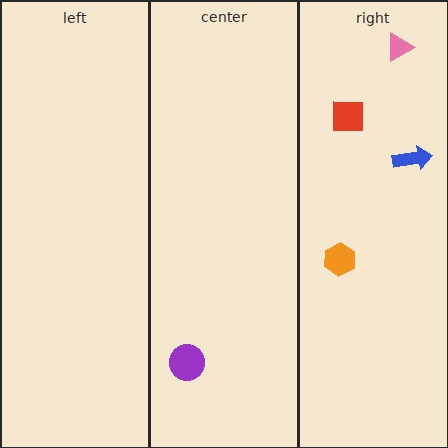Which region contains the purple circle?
The center region.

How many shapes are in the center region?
1.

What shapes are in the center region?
The purple circle.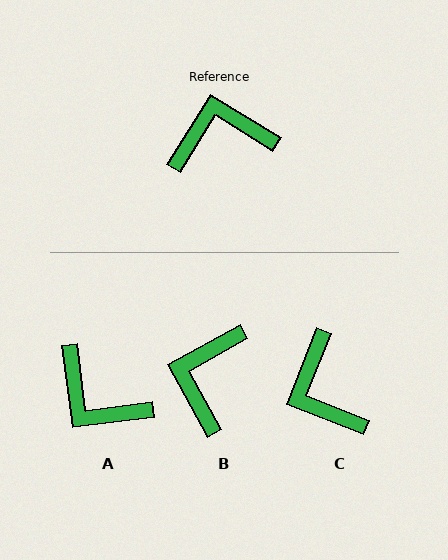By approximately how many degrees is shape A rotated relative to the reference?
Approximately 129 degrees counter-clockwise.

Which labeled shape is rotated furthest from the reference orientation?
A, about 129 degrees away.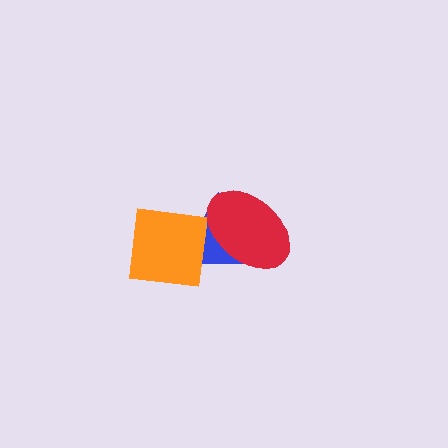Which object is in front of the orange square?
The red ellipse is in front of the orange square.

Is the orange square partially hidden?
Yes, it is partially covered by another shape.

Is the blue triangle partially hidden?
Yes, it is partially covered by another shape.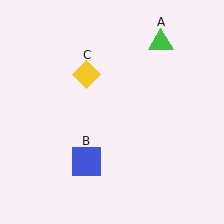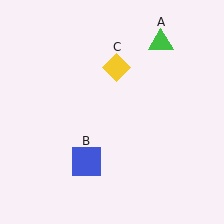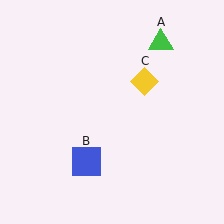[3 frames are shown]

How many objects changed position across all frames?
1 object changed position: yellow diamond (object C).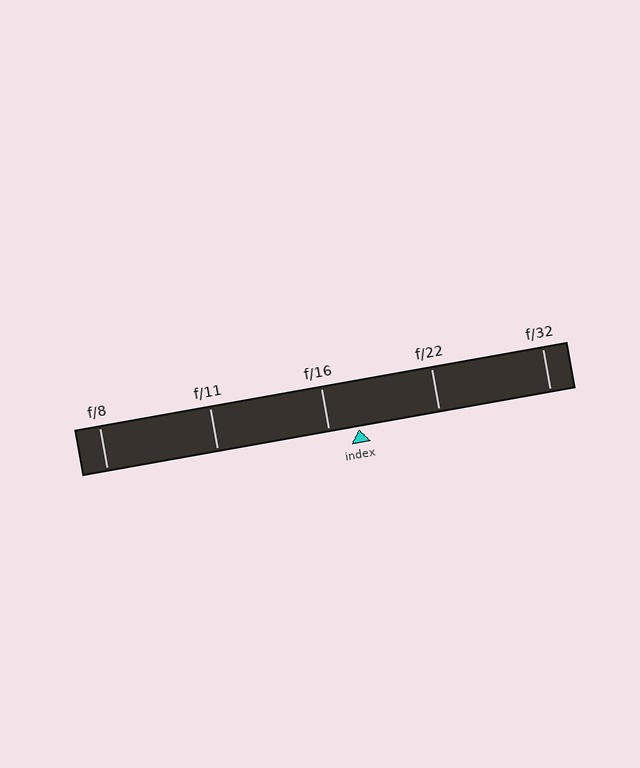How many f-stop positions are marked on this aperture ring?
There are 5 f-stop positions marked.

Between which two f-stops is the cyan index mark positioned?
The index mark is between f/16 and f/22.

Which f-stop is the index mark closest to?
The index mark is closest to f/16.